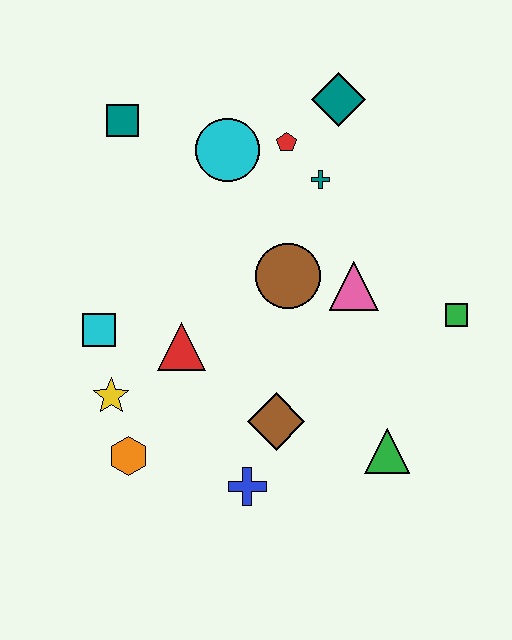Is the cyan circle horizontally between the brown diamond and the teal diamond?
No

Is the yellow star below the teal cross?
Yes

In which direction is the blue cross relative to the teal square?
The blue cross is below the teal square.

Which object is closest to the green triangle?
The brown diamond is closest to the green triangle.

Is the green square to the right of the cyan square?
Yes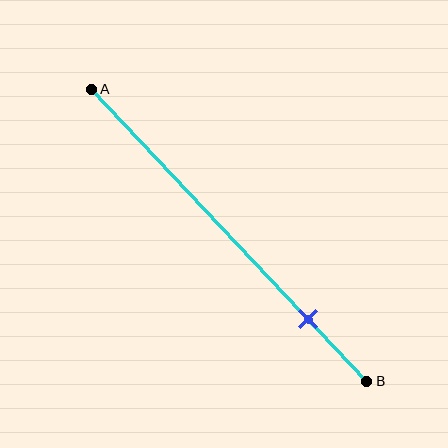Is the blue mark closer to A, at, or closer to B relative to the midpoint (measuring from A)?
The blue mark is closer to point B than the midpoint of segment AB.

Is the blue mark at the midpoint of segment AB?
No, the mark is at about 80% from A, not at the 50% midpoint.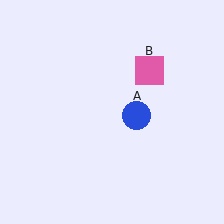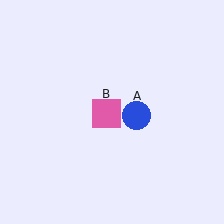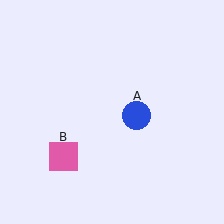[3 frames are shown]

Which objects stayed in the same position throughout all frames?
Blue circle (object A) remained stationary.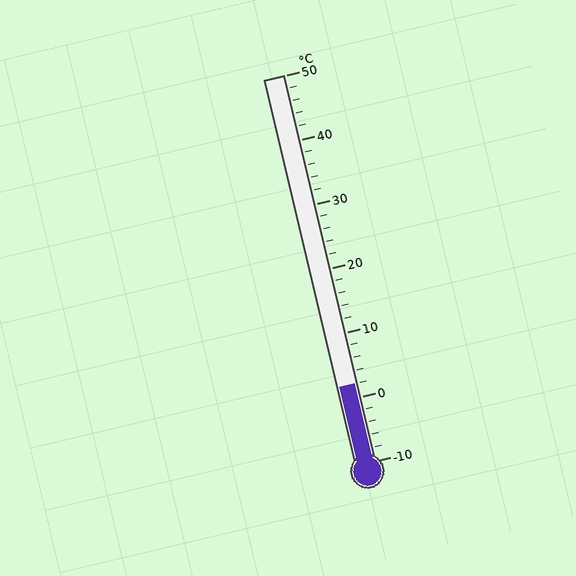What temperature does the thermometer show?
The thermometer shows approximately 2°C.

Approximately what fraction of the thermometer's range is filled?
The thermometer is filled to approximately 20% of its range.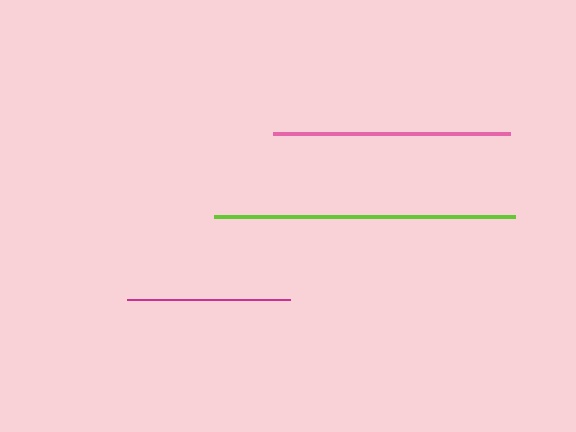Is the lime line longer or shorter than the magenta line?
The lime line is longer than the magenta line.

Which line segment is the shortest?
The magenta line is the shortest at approximately 164 pixels.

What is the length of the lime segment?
The lime segment is approximately 301 pixels long.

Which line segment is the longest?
The lime line is the longest at approximately 301 pixels.